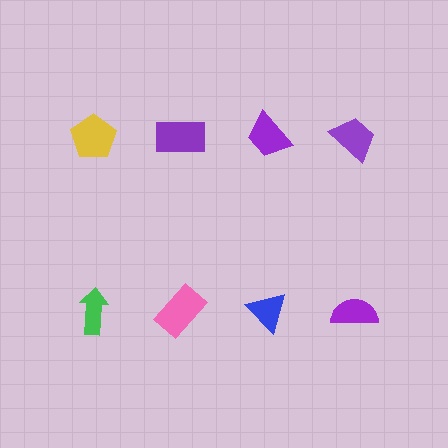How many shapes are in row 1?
4 shapes.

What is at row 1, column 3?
A purple trapezoid.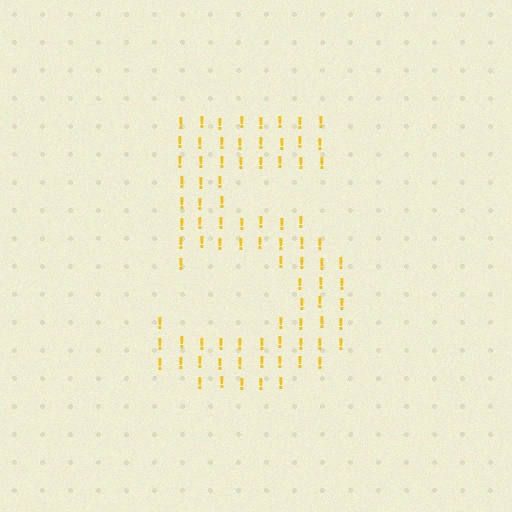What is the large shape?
The large shape is the digit 5.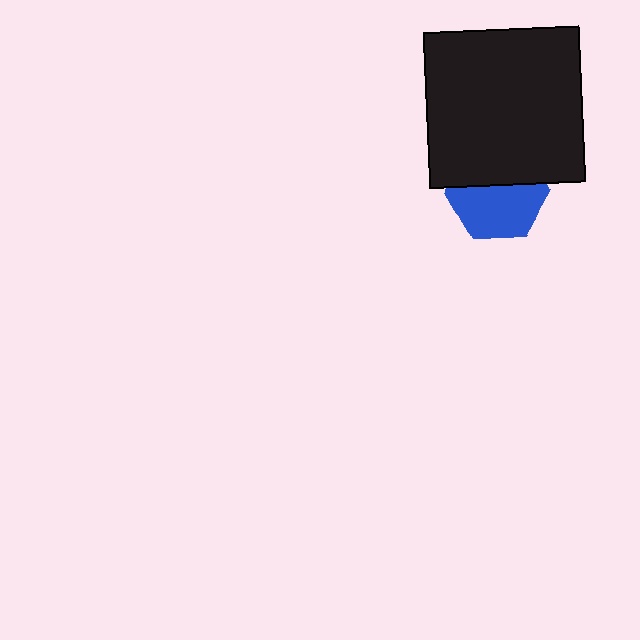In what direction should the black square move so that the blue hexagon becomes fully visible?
The black square should move up. That is the shortest direction to clear the overlap and leave the blue hexagon fully visible.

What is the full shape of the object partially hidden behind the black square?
The partially hidden object is a blue hexagon.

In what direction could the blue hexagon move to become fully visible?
The blue hexagon could move down. That would shift it out from behind the black square entirely.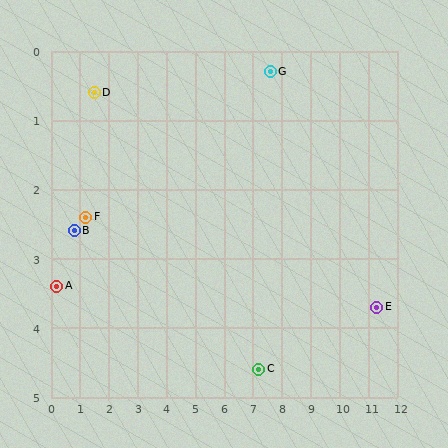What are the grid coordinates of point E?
Point E is at approximately (11.3, 3.7).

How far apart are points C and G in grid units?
Points C and G are about 4.3 grid units apart.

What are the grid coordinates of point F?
Point F is at approximately (1.2, 2.4).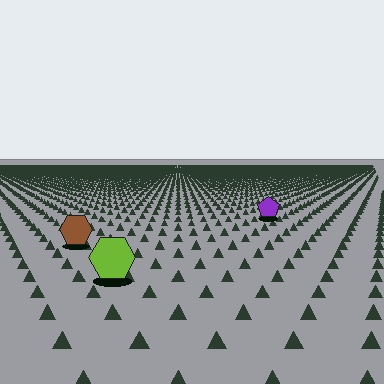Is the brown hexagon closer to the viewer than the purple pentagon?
Yes. The brown hexagon is closer — you can tell from the texture gradient: the ground texture is coarser near it.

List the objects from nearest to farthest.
From nearest to farthest: the lime hexagon, the brown hexagon, the purple pentagon.